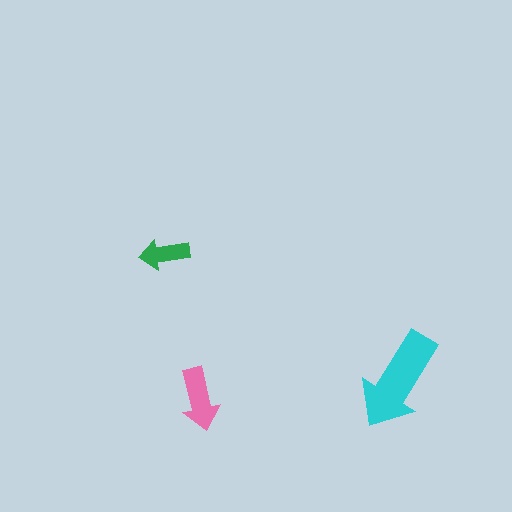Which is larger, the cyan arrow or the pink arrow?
The cyan one.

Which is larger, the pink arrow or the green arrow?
The pink one.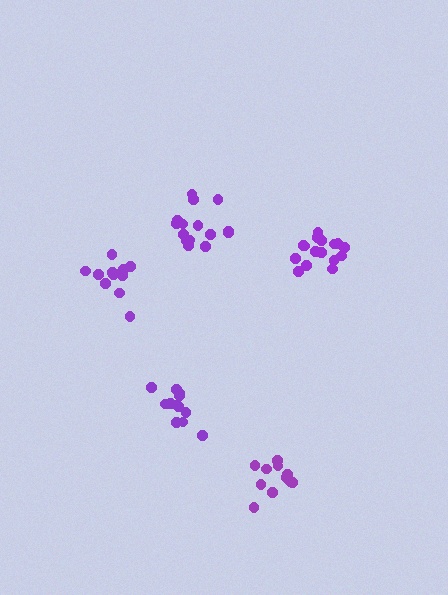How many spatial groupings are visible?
There are 5 spatial groupings.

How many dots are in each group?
Group 1: 16 dots, Group 2: 11 dots, Group 3: 12 dots, Group 4: 12 dots, Group 5: 15 dots (66 total).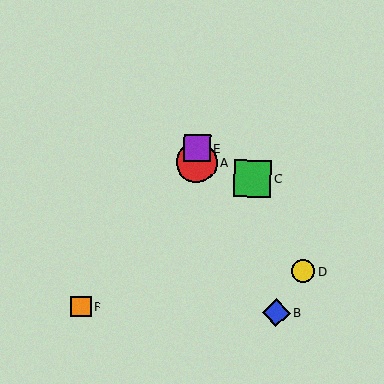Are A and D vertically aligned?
No, A is at x≈197 and D is at x≈303.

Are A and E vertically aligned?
Yes, both are at x≈197.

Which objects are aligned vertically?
Objects A, E are aligned vertically.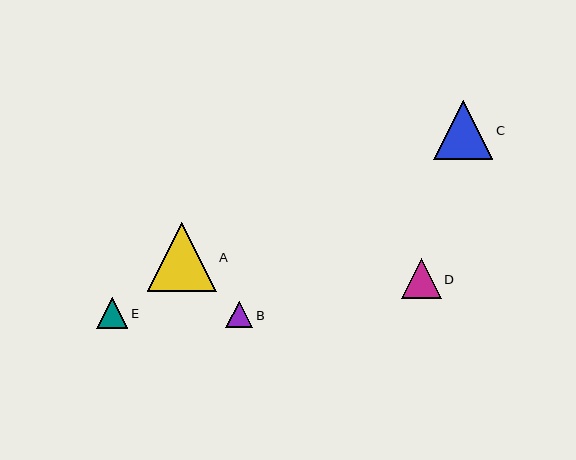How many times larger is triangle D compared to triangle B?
Triangle D is approximately 1.5 times the size of triangle B.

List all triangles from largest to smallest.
From largest to smallest: A, C, D, E, B.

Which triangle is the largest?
Triangle A is the largest with a size of approximately 68 pixels.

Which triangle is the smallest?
Triangle B is the smallest with a size of approximately 27 pixels.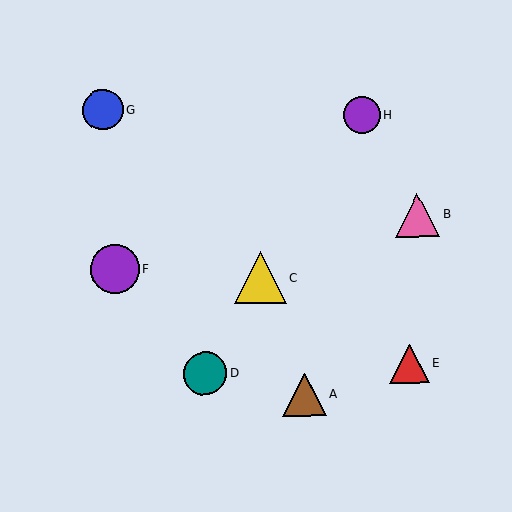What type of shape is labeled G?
Shape G is a blue circle.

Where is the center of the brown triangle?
The center of the brown triangle is at (305, 395).